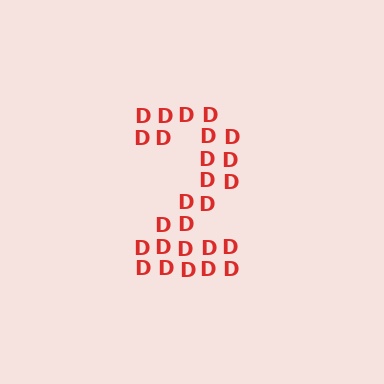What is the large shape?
The large shape is the digit 2.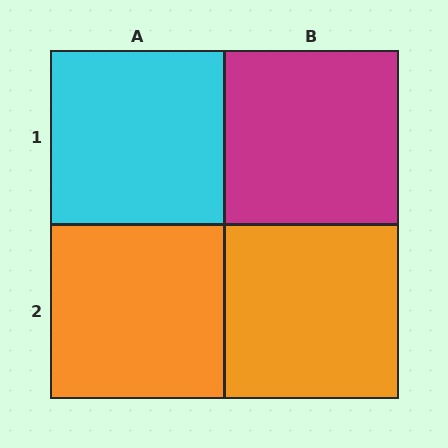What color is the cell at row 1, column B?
Magenta.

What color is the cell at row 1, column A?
Cyan.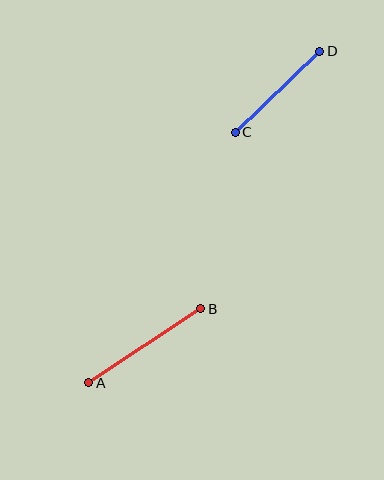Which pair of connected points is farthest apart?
Points A and B are farthest apart.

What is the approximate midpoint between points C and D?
The midpoint is at approximately (277, 92) pixels.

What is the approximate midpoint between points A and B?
The midpoint is at approximately (145, 346) pixels.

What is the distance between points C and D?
The distance is approximately 117 pixels.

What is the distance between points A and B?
The distance is approximately 134 pixels.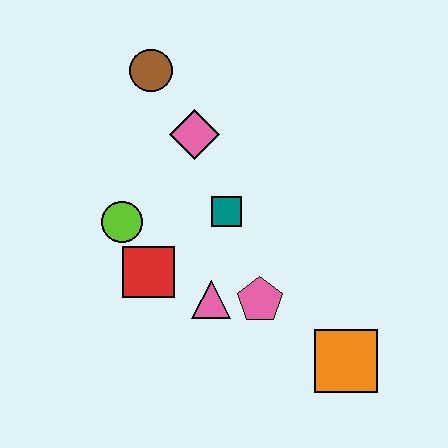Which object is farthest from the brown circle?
The orange square is farthest from the brown circle.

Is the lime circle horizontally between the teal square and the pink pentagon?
No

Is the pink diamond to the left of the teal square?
Yes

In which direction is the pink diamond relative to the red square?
The pink diamond is above the red square.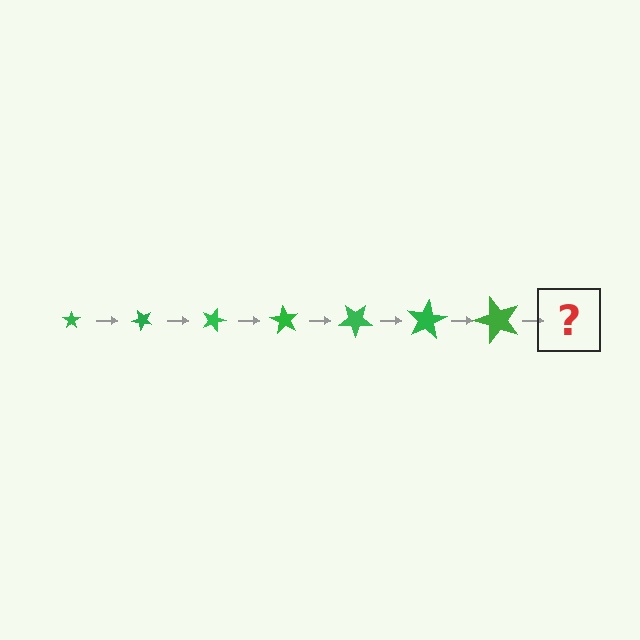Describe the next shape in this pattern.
It should be a star, larger than the previous one and rotated 315 degrees from the start.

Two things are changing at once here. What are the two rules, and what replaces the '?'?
The two rules are that the star grows larger each step and it rotates 45 degrees each step. The '?' should be a star, larger than the previous one and rotated 315 degrees from the start.